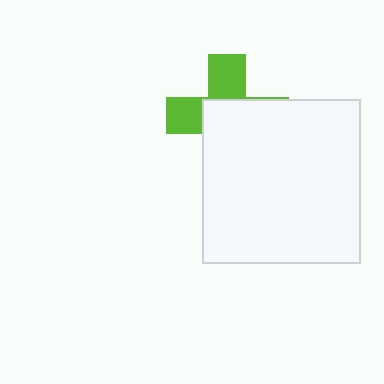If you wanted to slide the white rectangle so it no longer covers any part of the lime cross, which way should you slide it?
Slide it toward the lower-right — that is the most direct way to separate the two shapes.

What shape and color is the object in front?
The object in front is a white rectangle.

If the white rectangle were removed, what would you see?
You would see the complete lime cross.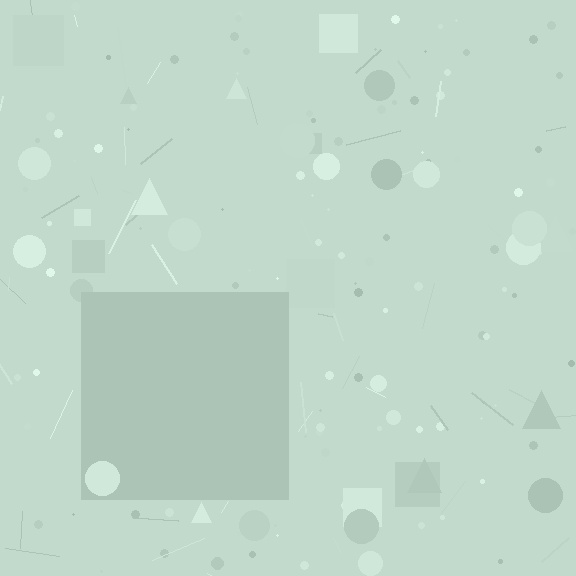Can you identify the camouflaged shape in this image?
The camouflaged shape is a square.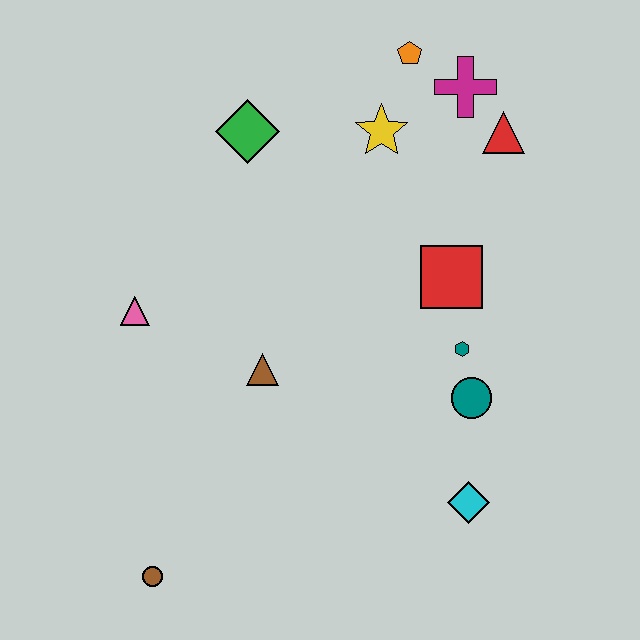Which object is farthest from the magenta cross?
The brown circle is farthest from the magenta cross.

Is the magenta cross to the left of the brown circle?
No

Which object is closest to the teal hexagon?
The teal circle is closest to the teal hexagon.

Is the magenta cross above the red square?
Yes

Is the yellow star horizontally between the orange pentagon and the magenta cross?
No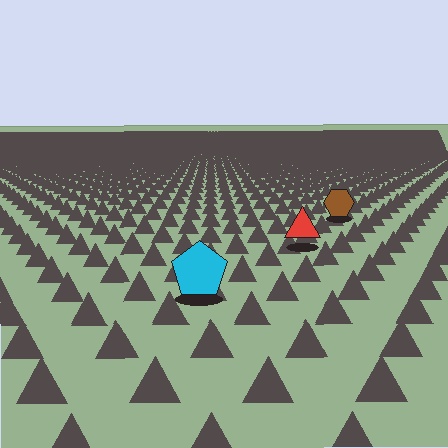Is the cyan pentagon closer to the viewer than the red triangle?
Yes. The cyan pentagon is closer — you can tell from the texture gradient: the ground texture is coarser near it.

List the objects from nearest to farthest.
From nearest to farthest: the cyan pentagon, the red triangle, the brown hexagon.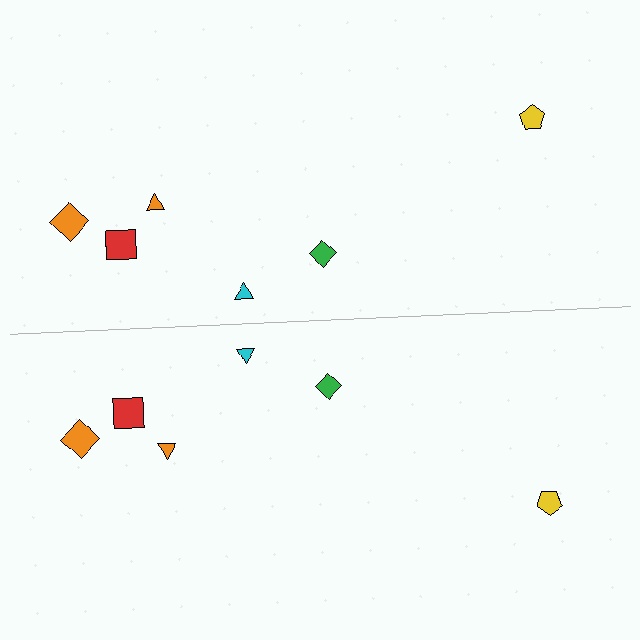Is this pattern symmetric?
Yes, this pattern has bilateral (reflection) symmetry.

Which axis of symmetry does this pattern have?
The pattern has a horizontal axis of symmetry running through the center of the image.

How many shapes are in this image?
There are 12 shapes in this image.